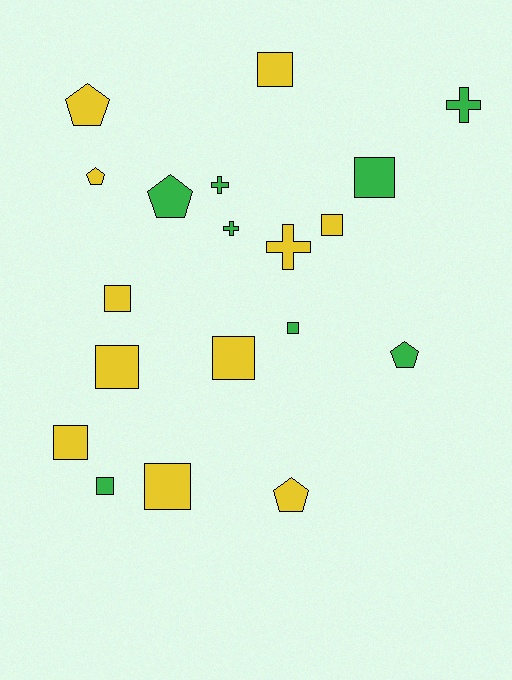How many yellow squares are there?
There are 7 yellow squares.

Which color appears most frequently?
Yellow, with 11 objects.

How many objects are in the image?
There are 19 objects.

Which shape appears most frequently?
Square, with 10 objects.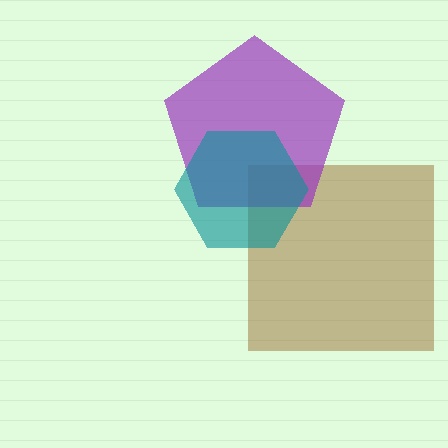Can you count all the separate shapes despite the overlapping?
Yes, there are 3 separate shapes.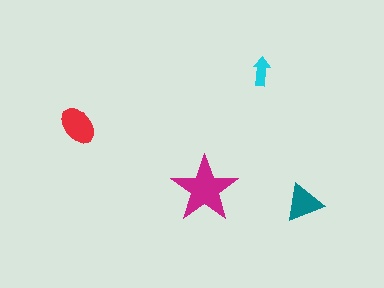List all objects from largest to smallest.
The magenta star, the red ellipse, the teal triangle, the cyan arrow.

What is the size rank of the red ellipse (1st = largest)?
2nd.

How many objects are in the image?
There are 4 objects in the image.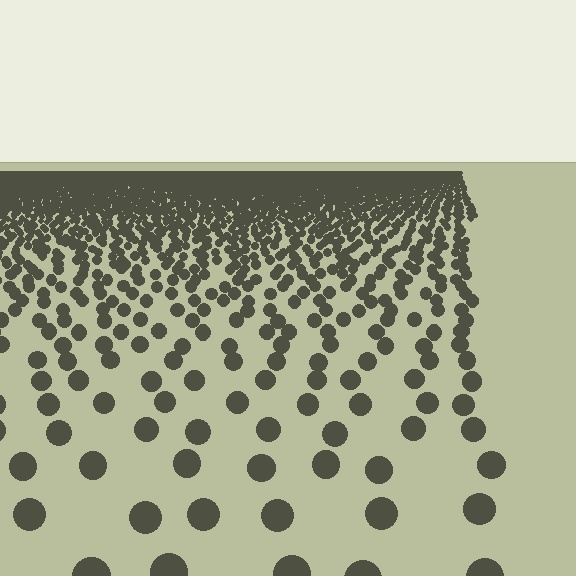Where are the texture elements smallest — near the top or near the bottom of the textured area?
Near the top.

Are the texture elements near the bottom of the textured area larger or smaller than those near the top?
Larger. Near the bottom, elements are closer to the viewer and appear at a bigger on-screen size.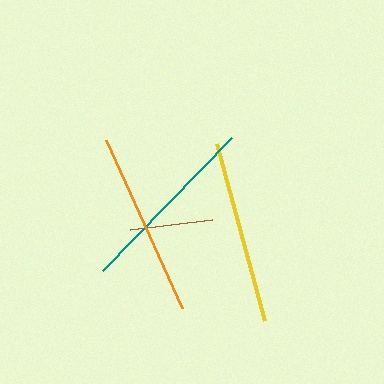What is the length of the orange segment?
The orange segment is approximately 184 pixels long.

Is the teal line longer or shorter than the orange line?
The teal line is longer than the orange line.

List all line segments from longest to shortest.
From longest to shortest: teal, orange, yellow, brown.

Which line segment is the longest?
The teal line is the longest at approximately 185 pixels.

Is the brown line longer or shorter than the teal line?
The teal line is longer than the brown line.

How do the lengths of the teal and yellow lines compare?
The teal and yellow lines are approximately the same length.